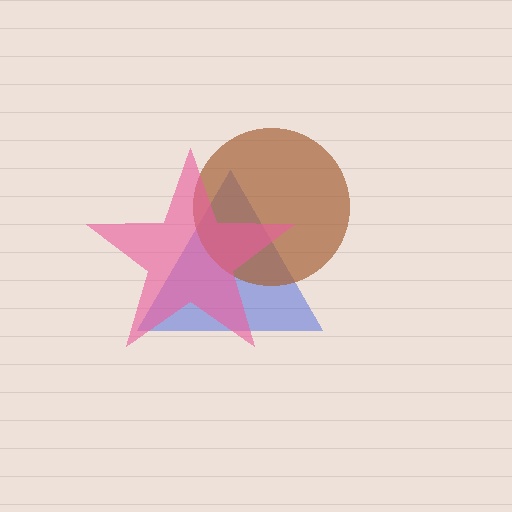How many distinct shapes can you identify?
There are 3 distinct shapes: a blue triangle, a brown circle, a pink star.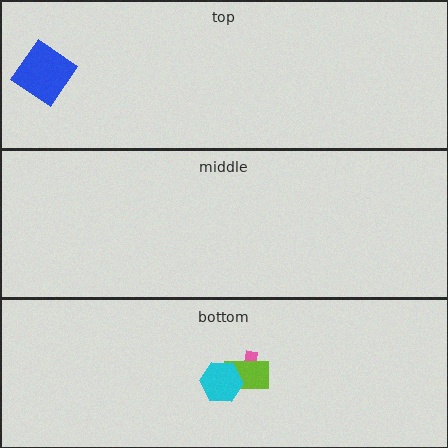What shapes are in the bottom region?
The pink cross, the lime rectangle, the cyan hexagon.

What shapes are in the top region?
The blue diamond.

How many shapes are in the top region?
1.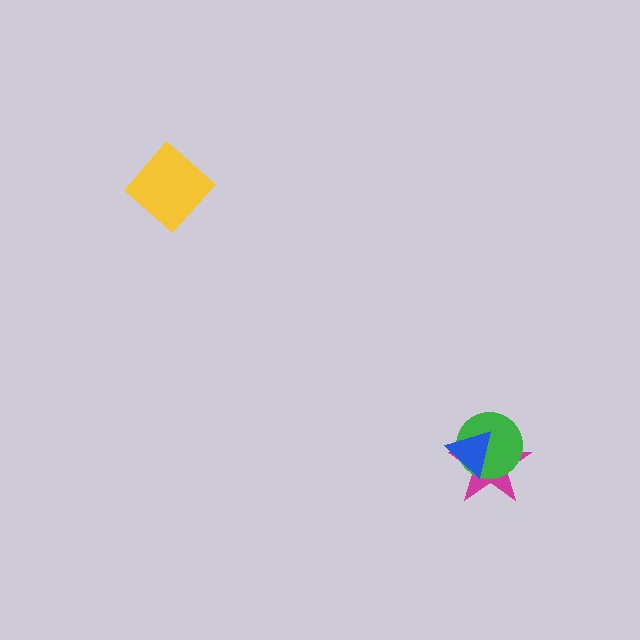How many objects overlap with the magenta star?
2 objects overlap with the magenta star.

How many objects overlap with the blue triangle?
2 objects overlap with the blue triangle.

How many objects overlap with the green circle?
2 objects overlap with the green circle.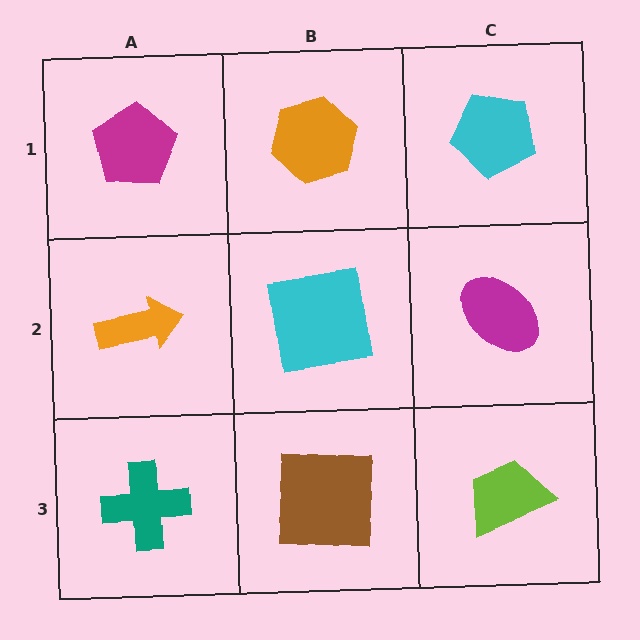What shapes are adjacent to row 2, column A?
A magenta pentagon (row 1, column A), a teal cross (row 3, column A), a cyan square (row 2, column B).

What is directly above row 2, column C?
A cyan pentagon.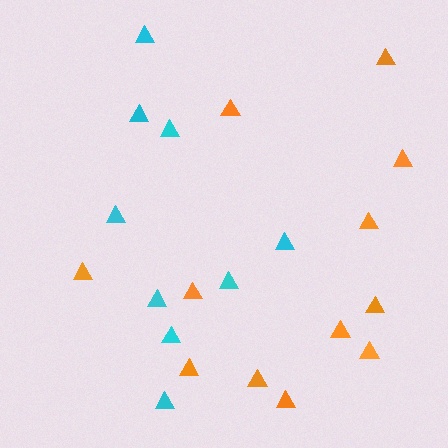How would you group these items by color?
There are 2 groups: one group of cyan triangles (9) and one group of orange triangles (12).